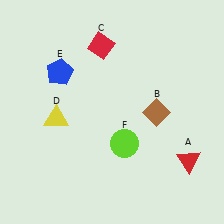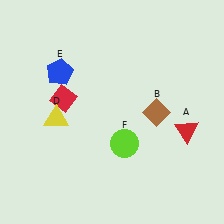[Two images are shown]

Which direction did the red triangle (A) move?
The red triangle (A) moved up.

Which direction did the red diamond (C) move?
The red diamond (C) moved down.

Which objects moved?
The objects that moved are: the red triangle (A), the red diamond (C).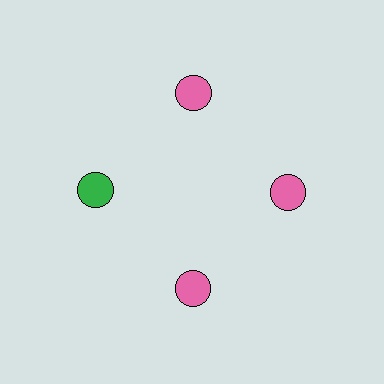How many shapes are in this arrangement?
There are 4 shapes arranged in a ring pattern.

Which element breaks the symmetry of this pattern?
The green circle at roughly the 9 o'clock position breaks the symmetry. All other shapes are pink circles.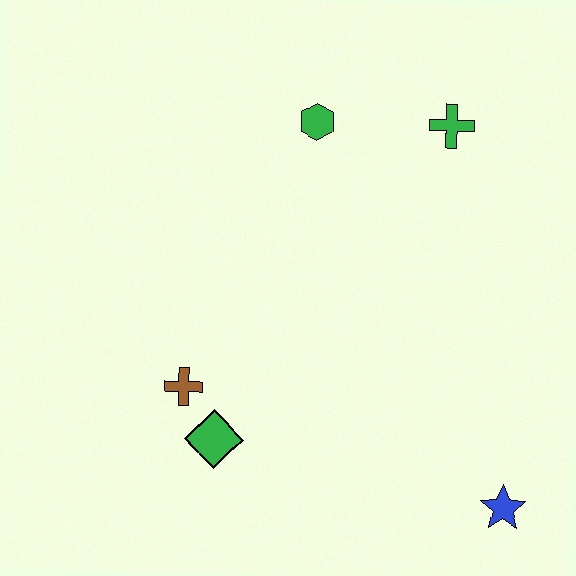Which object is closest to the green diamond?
The brown cross is closest to the green diamond.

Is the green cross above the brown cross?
Yes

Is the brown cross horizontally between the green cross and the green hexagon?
No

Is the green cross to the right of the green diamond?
Yes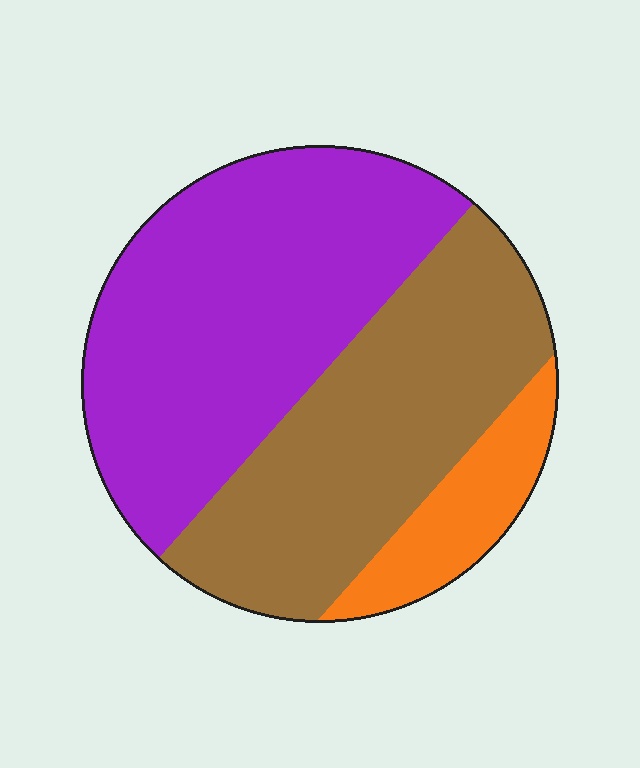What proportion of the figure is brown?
Brown covers 40% of the figure.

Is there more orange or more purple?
Purple.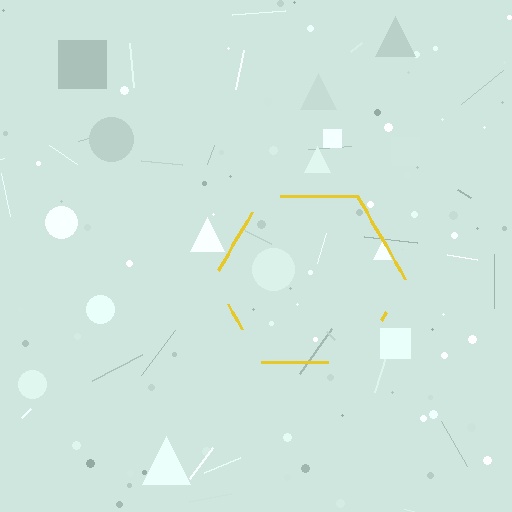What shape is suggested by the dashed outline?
The dashed outline suggests a hexagon.